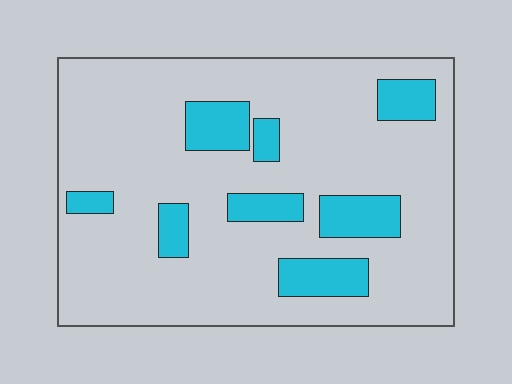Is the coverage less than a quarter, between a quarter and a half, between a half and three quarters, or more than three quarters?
Less than a quarter.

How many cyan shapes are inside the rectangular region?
8.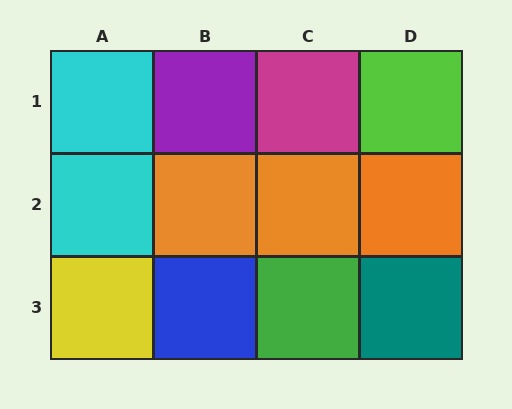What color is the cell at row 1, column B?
Purple.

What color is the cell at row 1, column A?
Cyan.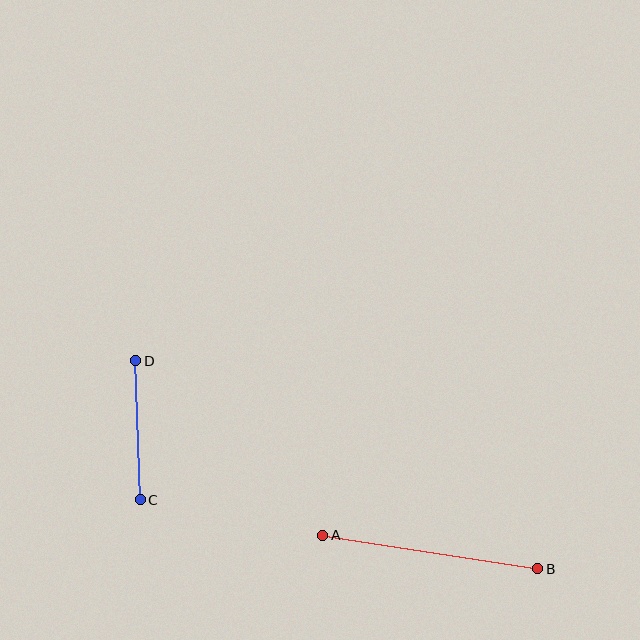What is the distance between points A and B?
The distance is approximately 218 pixels.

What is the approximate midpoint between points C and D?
The midpoint is at approximately (138, 430) pixels.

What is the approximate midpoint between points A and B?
The midpoint is at approximately (430, 552) pixels.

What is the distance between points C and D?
The distance is approximately 139 pixels.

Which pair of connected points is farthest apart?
Points A and B are farthest apart.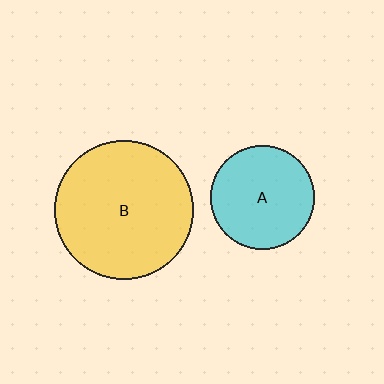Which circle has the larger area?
Circle B (yellow).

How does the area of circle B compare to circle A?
Approximately 1.8 times.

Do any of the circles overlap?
No, none of the circles overlap.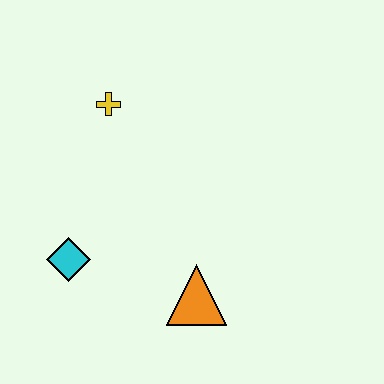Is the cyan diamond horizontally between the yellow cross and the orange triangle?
No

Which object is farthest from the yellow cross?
The orange triangle is farthest from the yellow cross.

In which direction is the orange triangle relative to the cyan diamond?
The orange triangle is to the right of the cyan diamond.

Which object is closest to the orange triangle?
The cyan diamond is closest to the orange triangle.